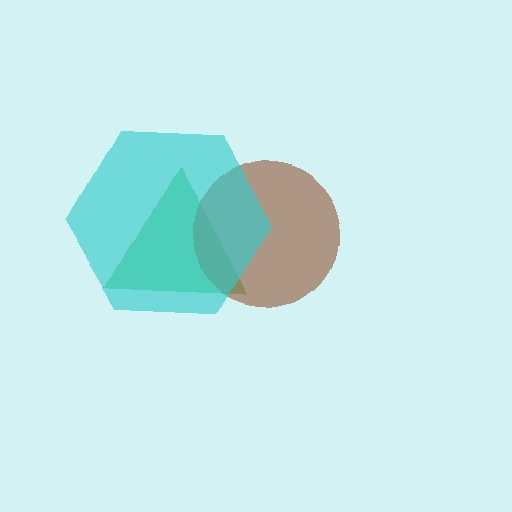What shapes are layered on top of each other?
The layered shapes are: a green triangle, a brown circle, a cyan hexagon.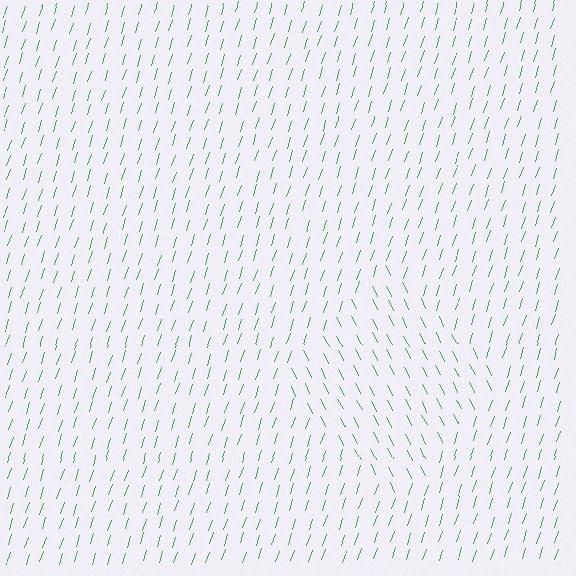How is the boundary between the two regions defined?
The boundary is defined purely by a change in line orientation (approximately 45 degrees difference). All lines are the same color and thickness.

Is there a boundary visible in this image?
Yes, there is a texture boundary formed by a change in line orientation.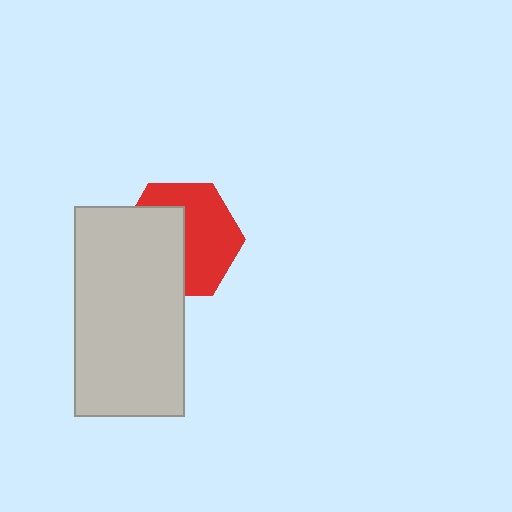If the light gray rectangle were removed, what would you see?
You would see the complete red hexagon.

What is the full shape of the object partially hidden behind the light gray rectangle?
The partially hidden object is a red hexagon.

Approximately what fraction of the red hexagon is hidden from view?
Roughly 46% of the red hexagon is hidden behind the light gray rectangle.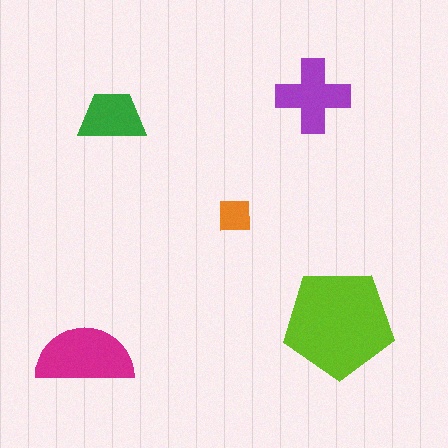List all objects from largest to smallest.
The lime pentagon, the magenta semicircle, the purple cross, the green trapezoid, the orange square.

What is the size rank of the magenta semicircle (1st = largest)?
2nd.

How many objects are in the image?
There are 5 objects in the image.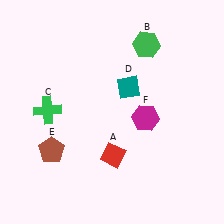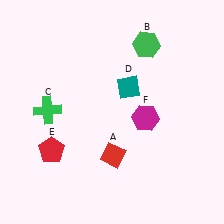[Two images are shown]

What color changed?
The pentagon (E) changed from brown in Image 1 to red in Image 2.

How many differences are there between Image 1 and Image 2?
There is 1 difference between the two images.